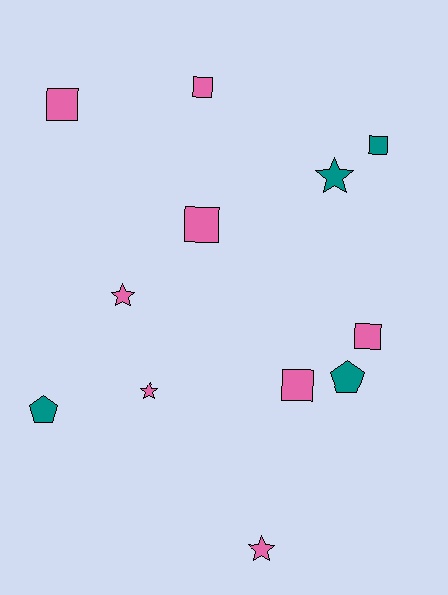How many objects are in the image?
There are 12 objects.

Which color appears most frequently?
Pink, with 8 objects.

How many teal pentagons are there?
There are 2 teal pentagons.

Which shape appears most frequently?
Square, with 6 objects.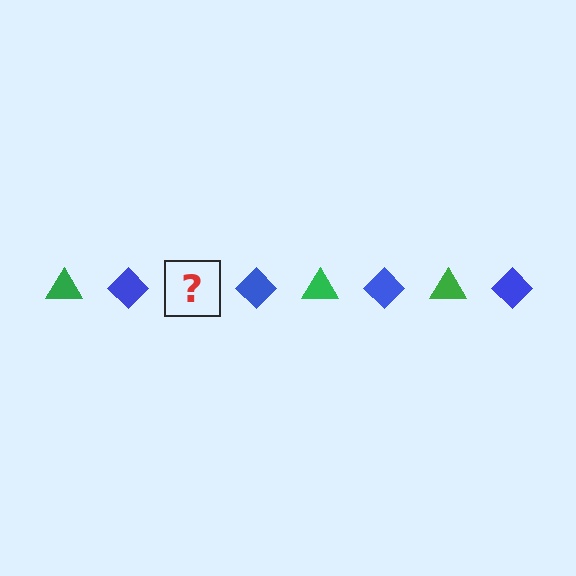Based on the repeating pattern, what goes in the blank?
The blank should be a green triangle.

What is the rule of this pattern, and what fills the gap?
The rule is that the pattern alternates between green triangle and blue diamond. The gap should be filled with a green triangle.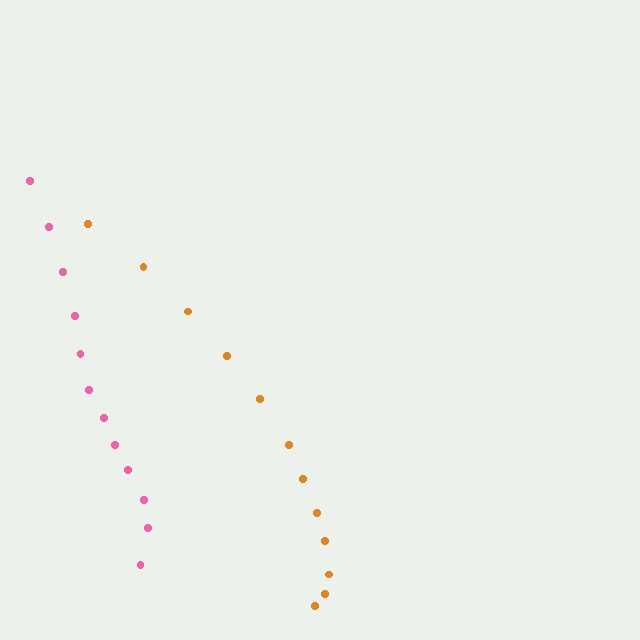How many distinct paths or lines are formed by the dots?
There are 2 distinct paths.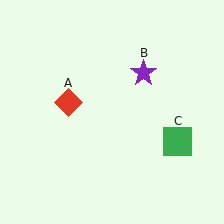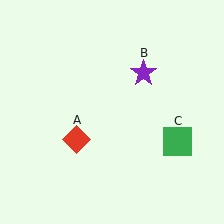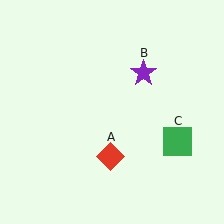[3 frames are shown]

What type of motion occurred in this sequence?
The red diamond (object A) rotated counterclockwise around the center of the scene.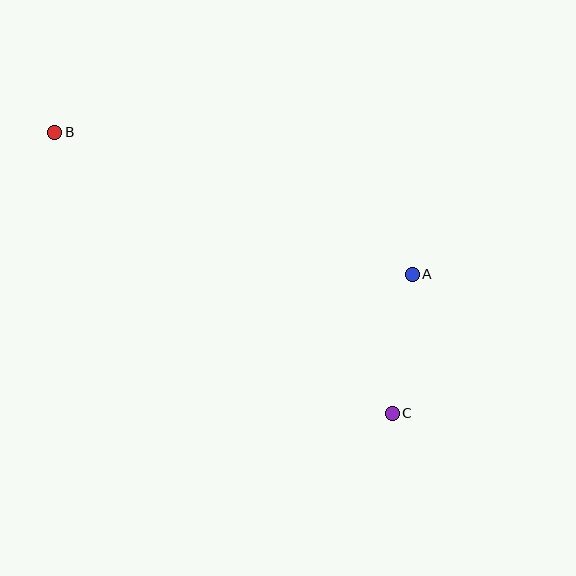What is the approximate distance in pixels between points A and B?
The distance between A and B is approximately 385 pixels.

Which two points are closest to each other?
Points A and C are closest to each other.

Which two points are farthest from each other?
Points B and C are farthest from each other.